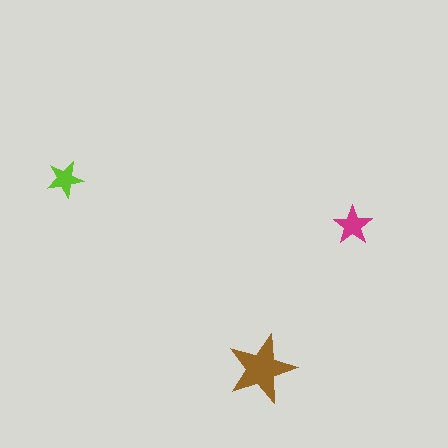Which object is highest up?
The lime star is topmost.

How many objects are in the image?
There are 3 objects in the image.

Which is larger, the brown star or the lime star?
The brown one.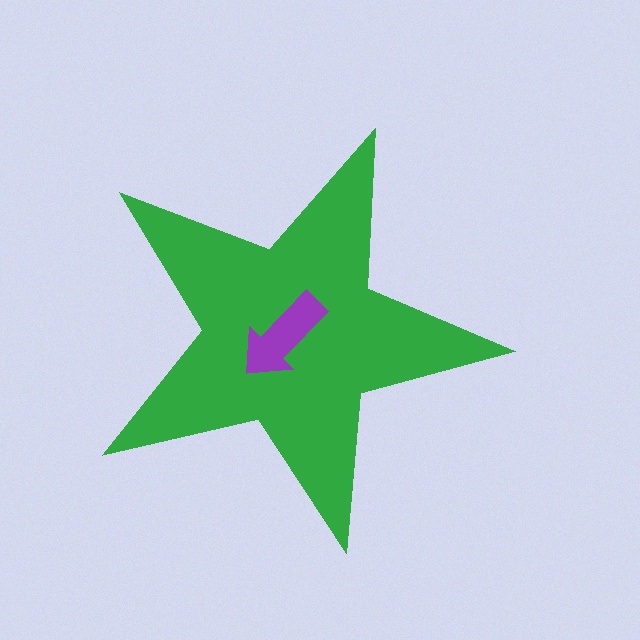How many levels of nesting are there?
2.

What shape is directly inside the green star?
The purple arrow.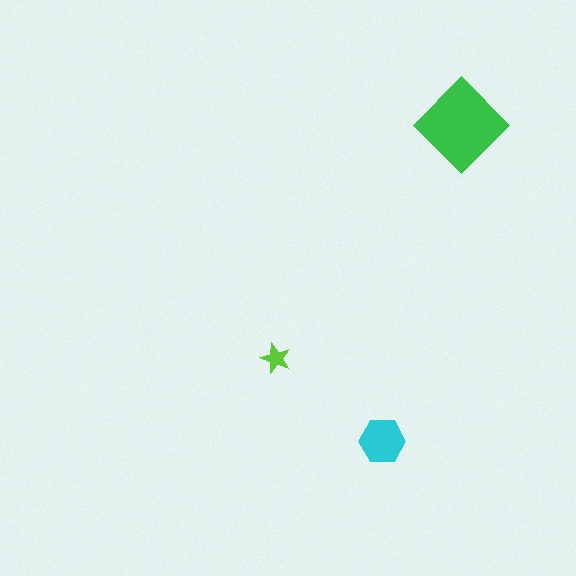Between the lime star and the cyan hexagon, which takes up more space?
The cyan hexagon.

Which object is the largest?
The green diamond.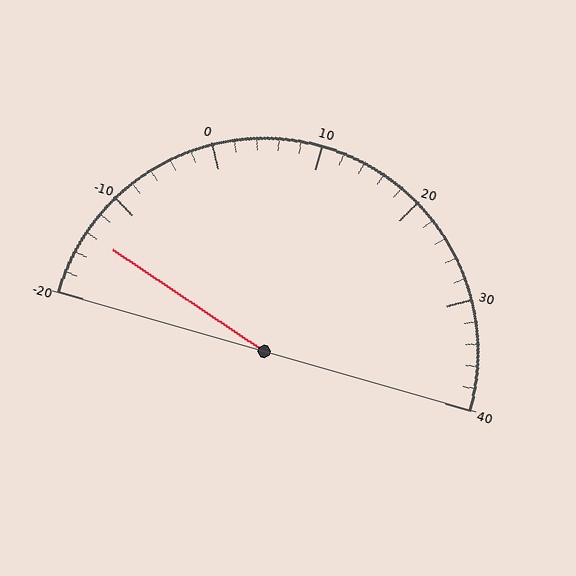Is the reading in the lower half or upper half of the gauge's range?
The reading is in the lower half of the range (-20 to 40).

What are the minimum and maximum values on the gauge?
The gauge ranges from -20 to 40.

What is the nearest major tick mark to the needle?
The nearest major tick mark is -10.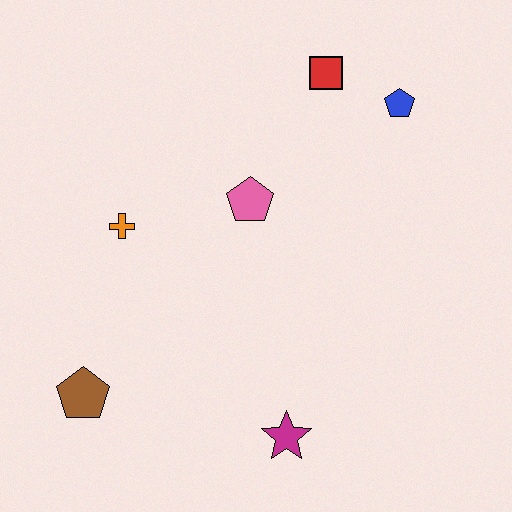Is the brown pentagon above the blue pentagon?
No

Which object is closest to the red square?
The blue pentagon is closest to the red square.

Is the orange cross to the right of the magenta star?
No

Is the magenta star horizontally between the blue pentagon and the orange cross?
Yes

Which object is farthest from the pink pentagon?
The brown pentagon is farthest from the pink pentagon.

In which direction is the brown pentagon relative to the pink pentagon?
The brown pentagon is below the pink pentagon.